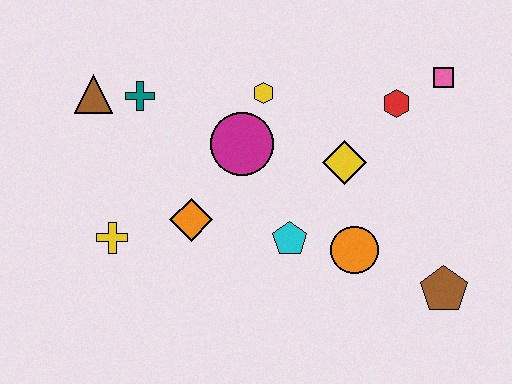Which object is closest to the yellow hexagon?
The magenta circle is closest to the yellow hexagon.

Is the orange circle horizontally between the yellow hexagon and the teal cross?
No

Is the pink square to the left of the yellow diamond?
No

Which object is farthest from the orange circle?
The brown triangle is farthest from the orange circle.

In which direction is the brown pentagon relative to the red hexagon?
The brown pentagon is below the red hexagon.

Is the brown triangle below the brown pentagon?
No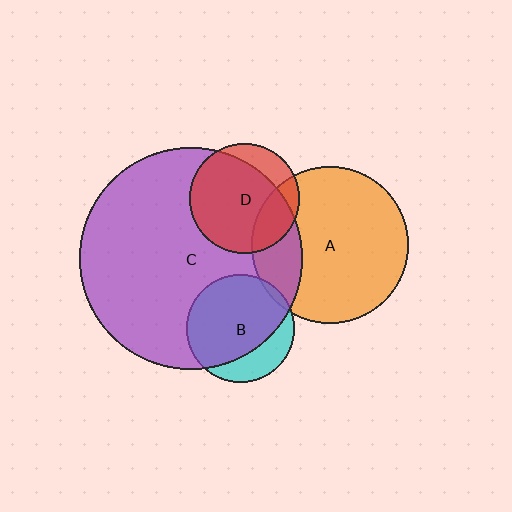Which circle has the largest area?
Circle C (purple).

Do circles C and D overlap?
Yes.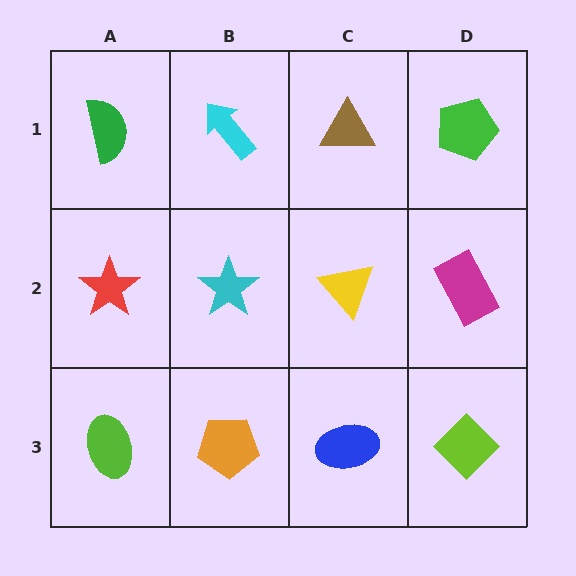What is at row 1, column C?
A brown triangle.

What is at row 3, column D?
A lime diamond.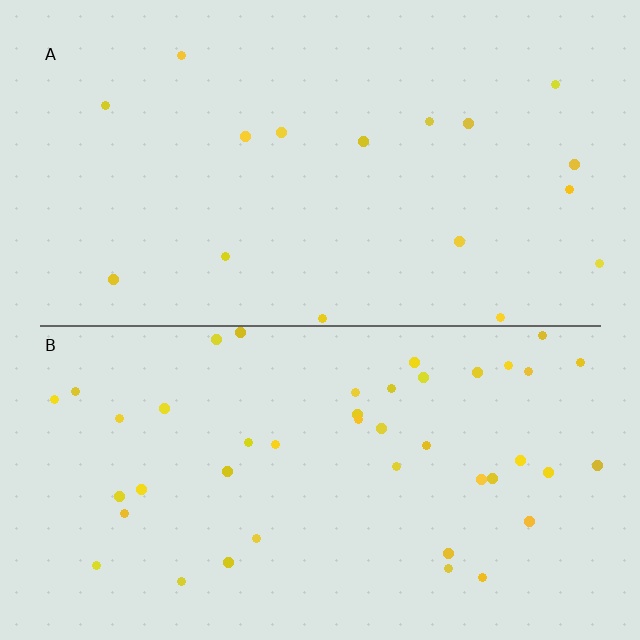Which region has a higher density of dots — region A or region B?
B (the bottom).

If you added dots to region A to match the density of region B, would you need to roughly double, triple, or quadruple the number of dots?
Approximately triple.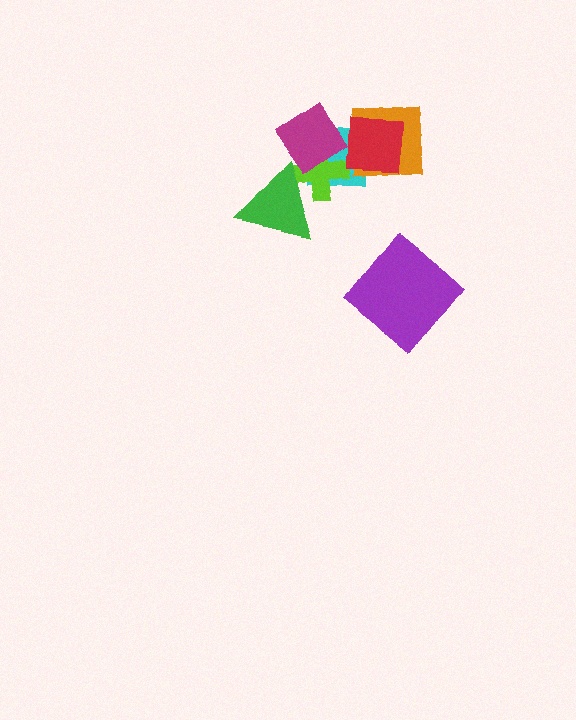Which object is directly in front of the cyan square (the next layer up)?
The orange square is directly in front of the cyan square.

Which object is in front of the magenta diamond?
The red square is in front of the magenta diamond.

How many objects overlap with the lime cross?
3 objects overlap with the lime cross.